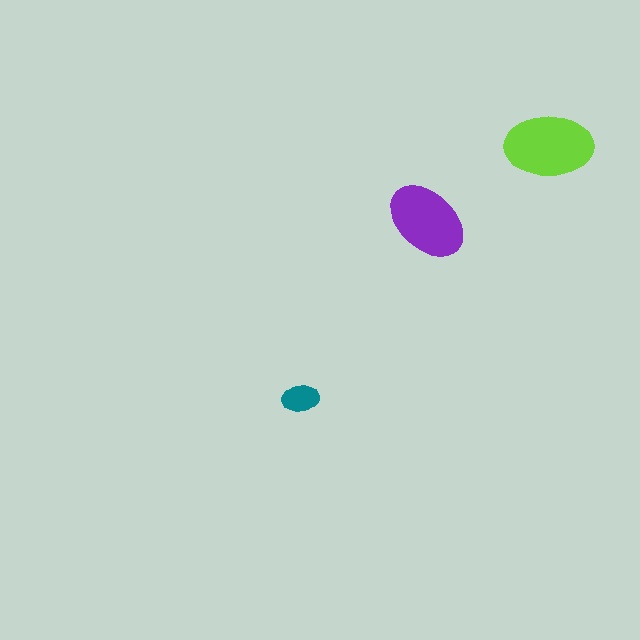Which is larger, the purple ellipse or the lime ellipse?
The lime one.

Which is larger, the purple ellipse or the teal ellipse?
The purple one.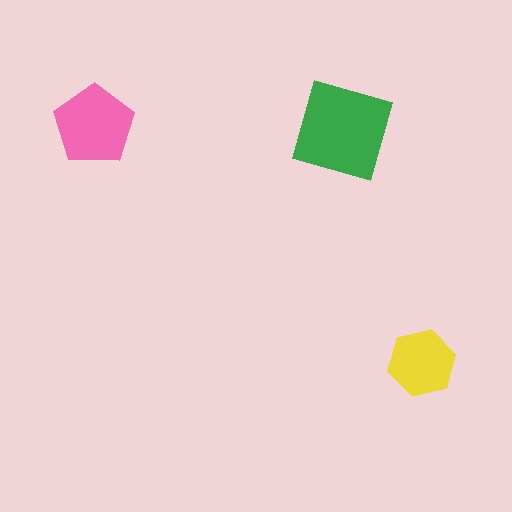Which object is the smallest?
The yellow hexagon.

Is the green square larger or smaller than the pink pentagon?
Larger.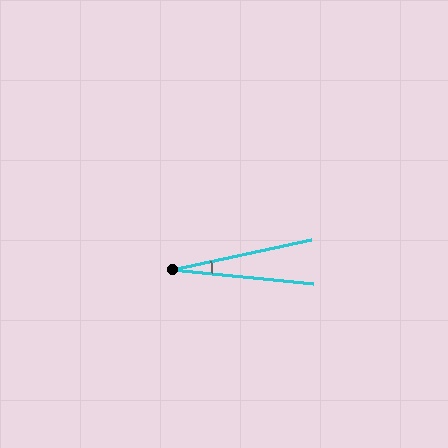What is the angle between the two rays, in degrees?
Approximately 18 degrees.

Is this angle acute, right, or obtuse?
It is acute.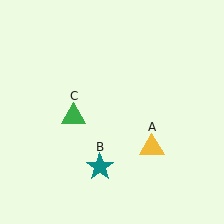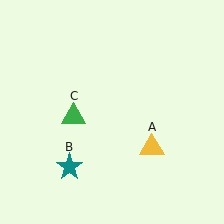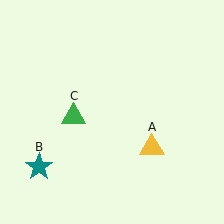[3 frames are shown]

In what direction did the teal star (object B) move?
The teal star (object B) moved left.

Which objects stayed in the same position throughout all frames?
Yellow triangle (object A) and green triangle (object C) remained stationary.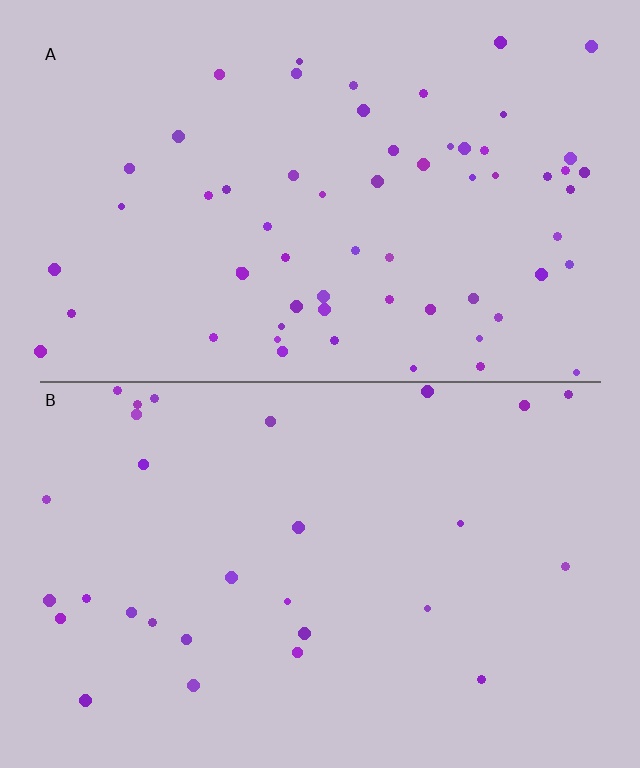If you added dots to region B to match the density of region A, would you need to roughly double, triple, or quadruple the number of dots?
Approximately double.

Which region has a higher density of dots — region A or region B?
A (the top).